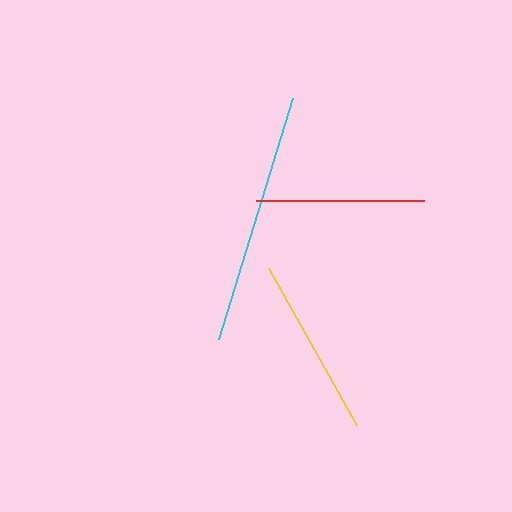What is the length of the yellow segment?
The yellow segment is approximately 181 pixels long.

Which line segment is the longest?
The cyan line is the longest at approximately 252 pixels.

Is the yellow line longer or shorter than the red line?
The yellow line is longer than the red line.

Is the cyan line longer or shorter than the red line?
The cyan line is longer than the red line.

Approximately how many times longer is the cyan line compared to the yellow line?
The cyan line is approximately 1.4 times the length of the yellow line.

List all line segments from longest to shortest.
From longest to shortest: cyan, yellow, red.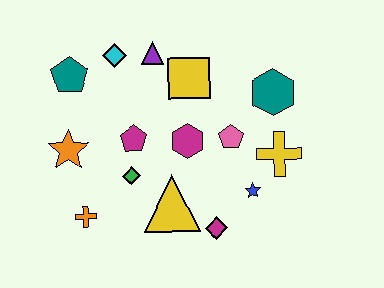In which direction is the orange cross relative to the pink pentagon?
The orange cross is to the left of the pink pentagon.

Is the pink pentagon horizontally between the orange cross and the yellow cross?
Yes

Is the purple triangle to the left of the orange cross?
No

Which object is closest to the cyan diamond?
The purple triangle is closest to the cyan diamond.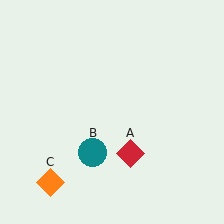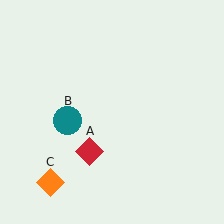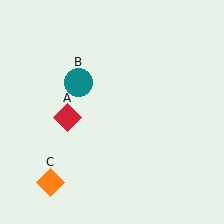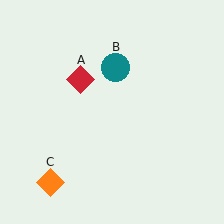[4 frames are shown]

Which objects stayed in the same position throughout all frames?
Orange diamond (object C) remained stationary.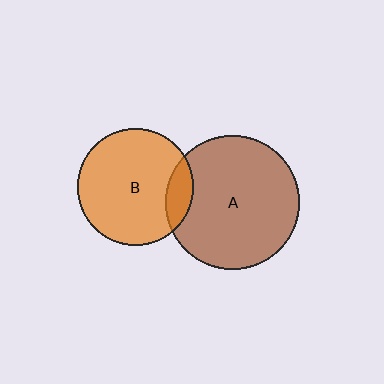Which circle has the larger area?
Circle A (brown).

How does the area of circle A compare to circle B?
Approximately 1.3 times.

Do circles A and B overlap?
Yes.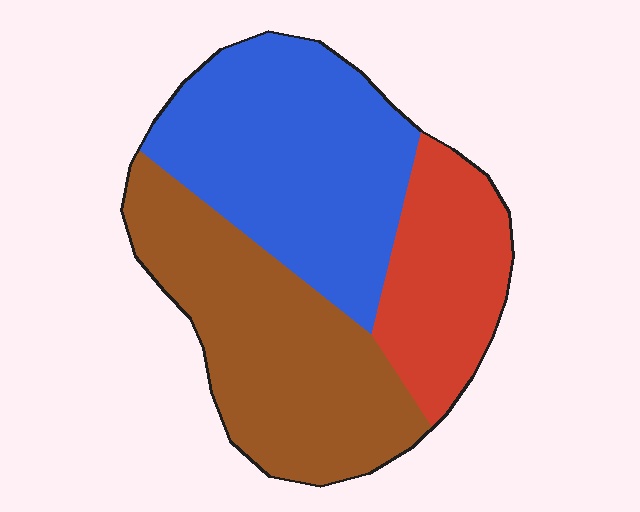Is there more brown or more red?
Brown.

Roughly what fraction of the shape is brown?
Brown covers roughly 40% of the shape.